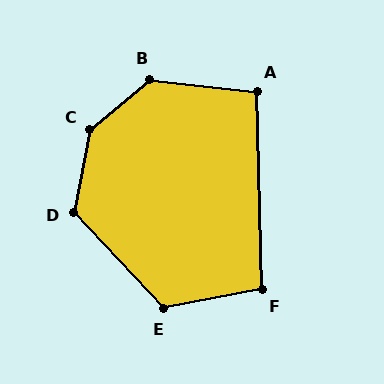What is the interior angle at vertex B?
Approximately 134 degrees (obtuse).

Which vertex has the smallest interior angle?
A, at approximately 98 degrees.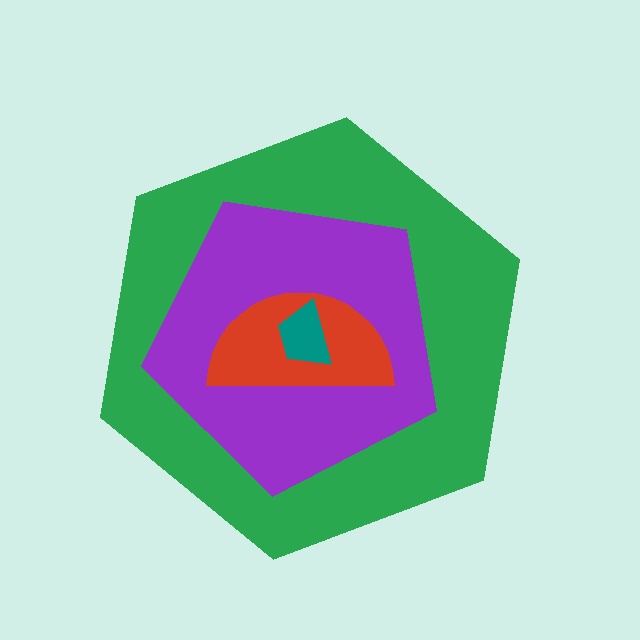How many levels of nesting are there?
4.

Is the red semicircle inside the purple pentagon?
Yes.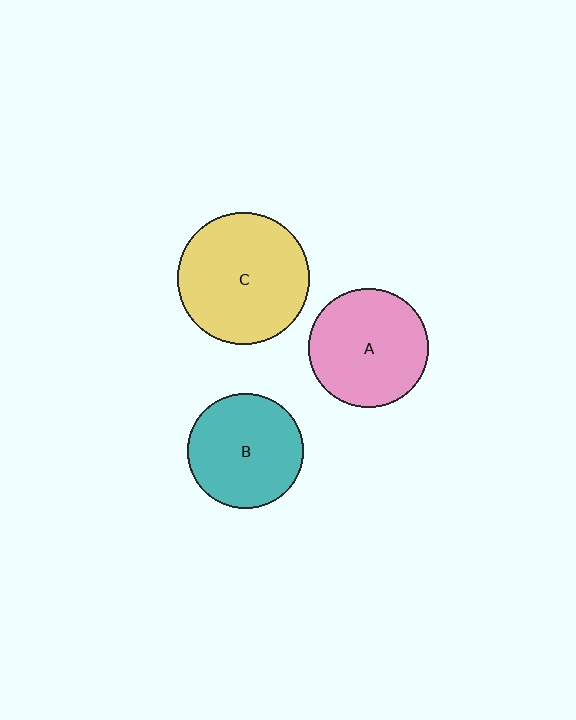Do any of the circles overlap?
No, none of the circles overlap.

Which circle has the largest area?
Circle C (yellow).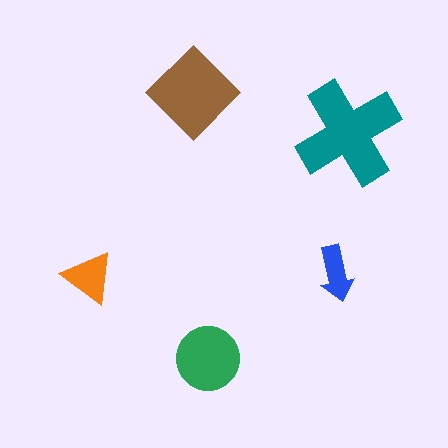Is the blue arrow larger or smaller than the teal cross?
Smaller.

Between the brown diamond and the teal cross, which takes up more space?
The teal cross.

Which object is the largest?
The teal cross.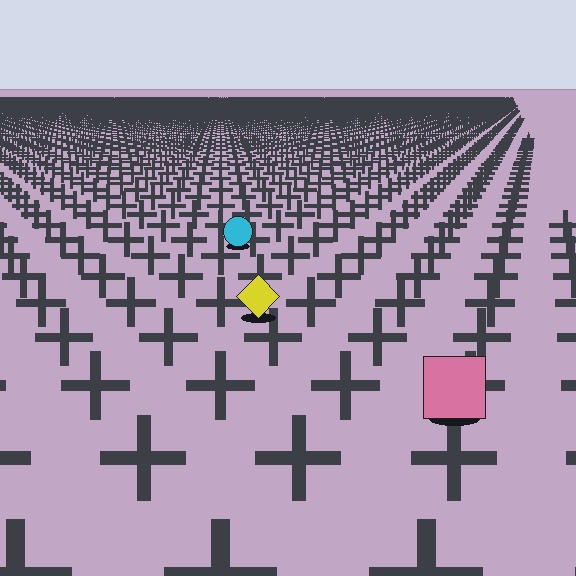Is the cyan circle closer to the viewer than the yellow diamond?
No. The yellow diamond is closer — you can tell from the texture gradient: the ground texture is coarser near it.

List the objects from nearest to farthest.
From nearest to farthest: the pink square, the yellow diamond, the cyan circle.